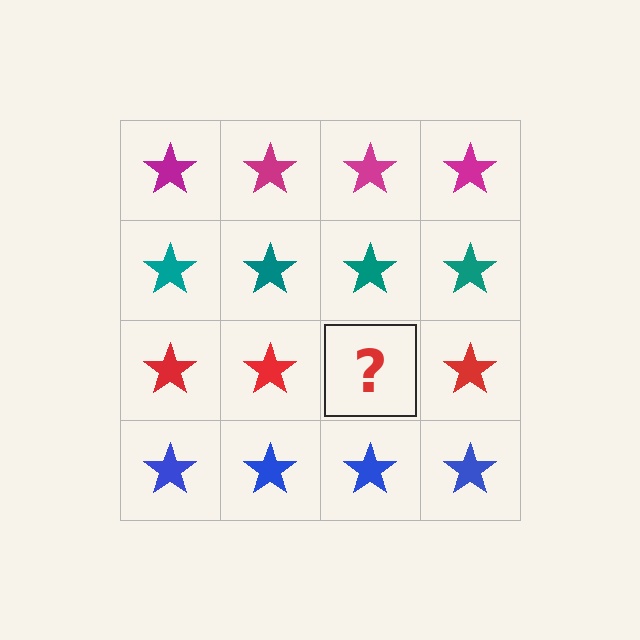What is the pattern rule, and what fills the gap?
The rule is that each row has a consistent color. The gap should be filled with a red star.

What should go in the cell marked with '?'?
The missing cell should contain a red star.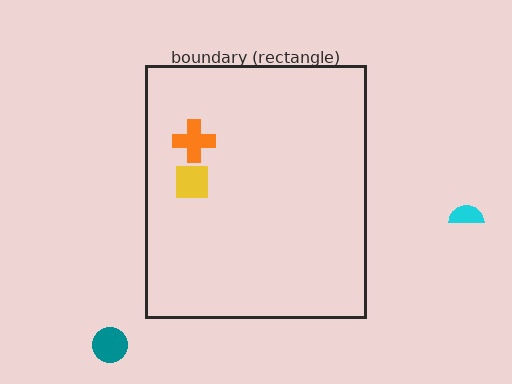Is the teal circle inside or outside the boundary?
Outside.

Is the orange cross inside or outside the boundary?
Inside.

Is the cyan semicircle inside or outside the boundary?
Outside.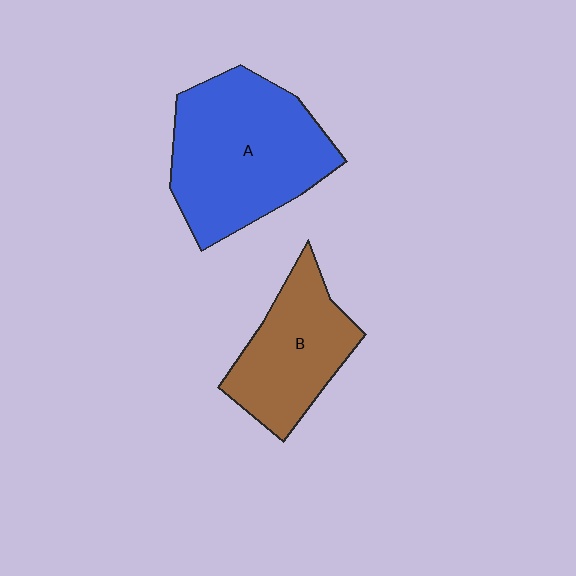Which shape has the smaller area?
Shape B (brown).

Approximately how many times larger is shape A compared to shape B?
Approximately 1.5 times.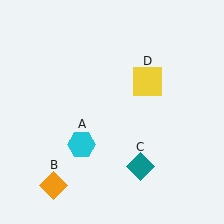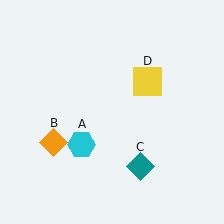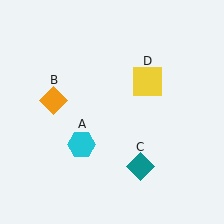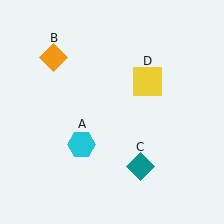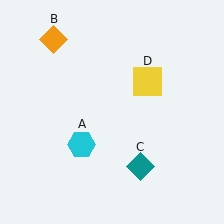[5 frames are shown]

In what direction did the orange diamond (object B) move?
The orange diamond (object B) moved up.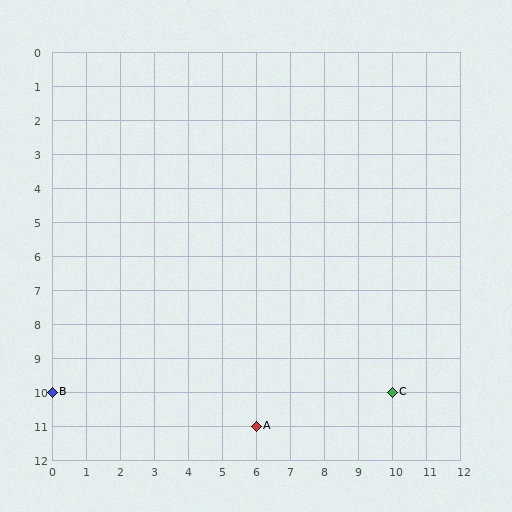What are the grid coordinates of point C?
Point C is at grid coordinates (10, 10).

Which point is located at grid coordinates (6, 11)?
Point A is at (6, 11).